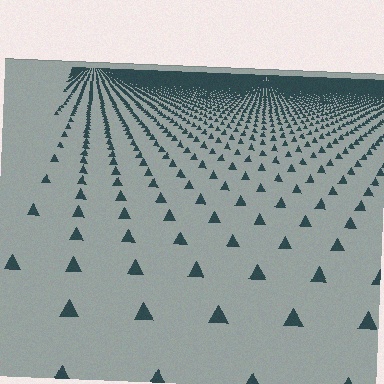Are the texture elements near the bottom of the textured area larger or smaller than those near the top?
Larger. Near the bottom, elements are closer to the viewer and appear at a bigger on-screen size.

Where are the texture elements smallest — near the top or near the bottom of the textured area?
Near the top.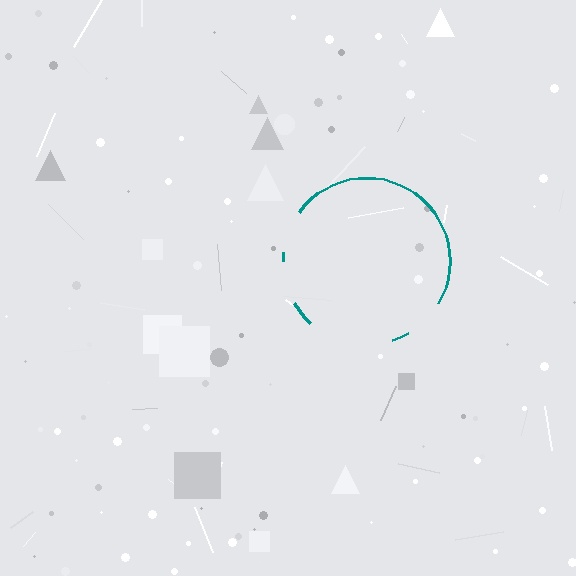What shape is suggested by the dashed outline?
The dashed outline suggests a circle.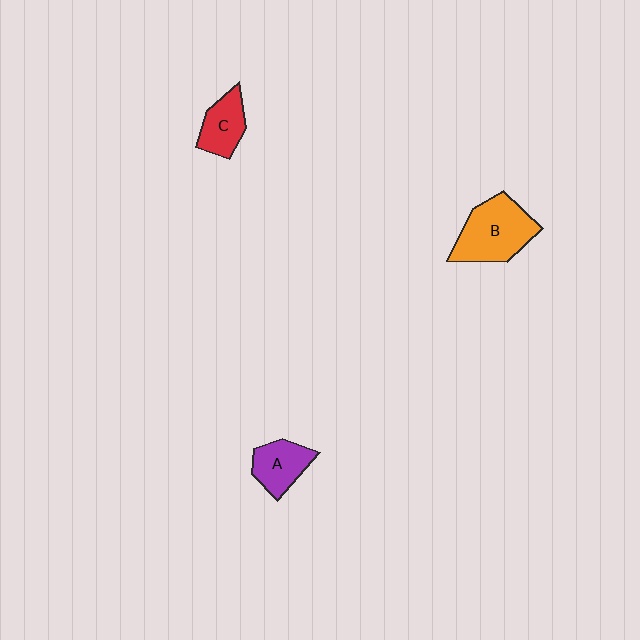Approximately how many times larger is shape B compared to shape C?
Approximately 1.8 times.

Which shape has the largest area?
Shape B (orange).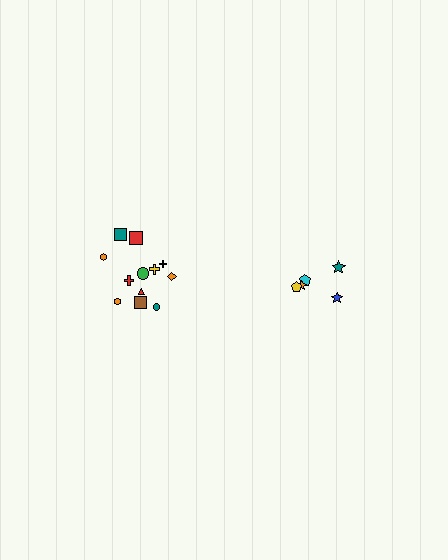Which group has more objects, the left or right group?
The left group.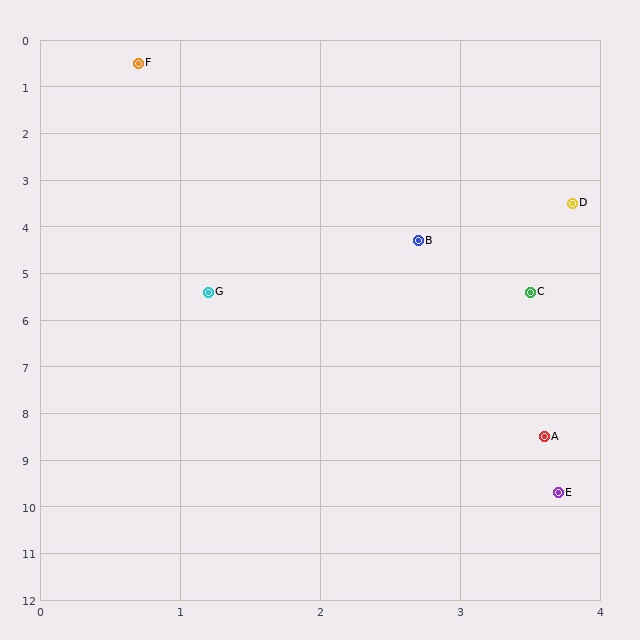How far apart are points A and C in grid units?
Points A and C are about 3.1 grid units apart.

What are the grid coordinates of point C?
Point C is at approximately (3.5, 5.4).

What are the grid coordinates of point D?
Point D is at approximately (3.8, 3.5).